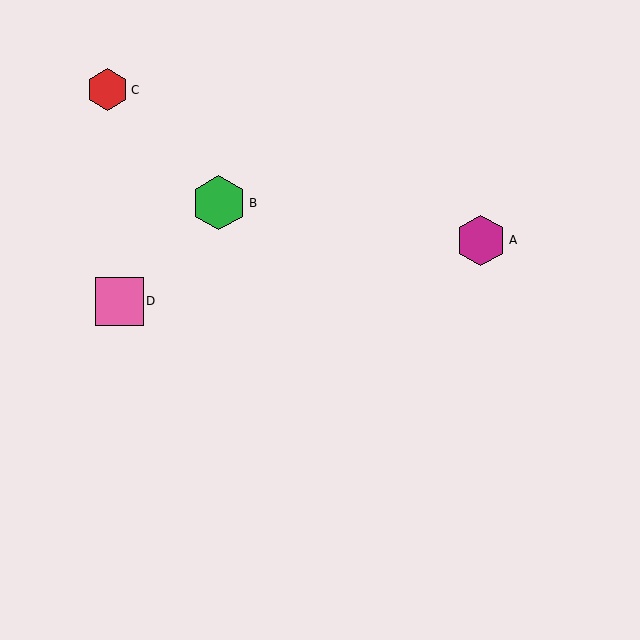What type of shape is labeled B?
Shape B is a green hexagon.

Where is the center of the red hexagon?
The center of the red hexagon is at (107, 90).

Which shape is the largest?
The green hexagon (labeled B) is the largest.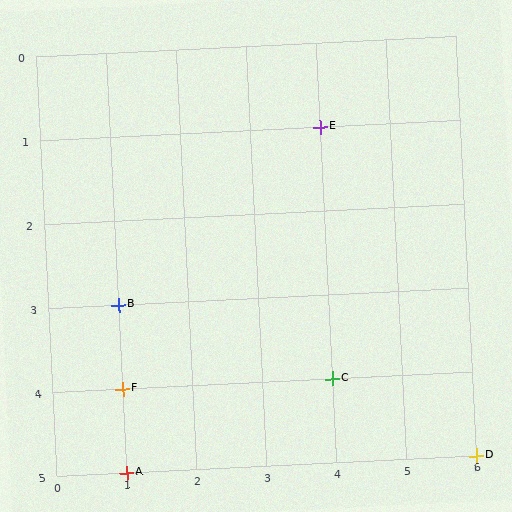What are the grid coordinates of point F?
Point F is at grid coordinates (1, 4).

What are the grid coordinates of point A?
Point A is at grid coordinates (1, 5).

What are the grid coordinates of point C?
Point C is at grid coordinates (4, 4).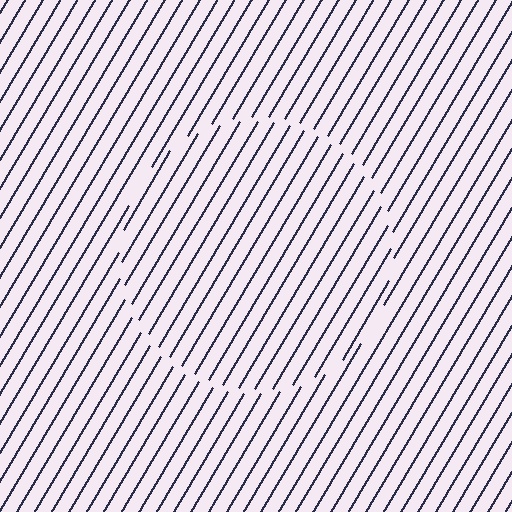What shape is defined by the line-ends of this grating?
An illusory circle. The interior of the shape contains the same grating, shifted by half a period — the contour is defined by the phase discontinuity where line-ends from the inner and outer gratings abut.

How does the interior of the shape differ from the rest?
The interior of the shape contains the same grating, shifted by half a period — the contour is defined by the phase discontinuity where line-ends from the inner and outer gratings abut.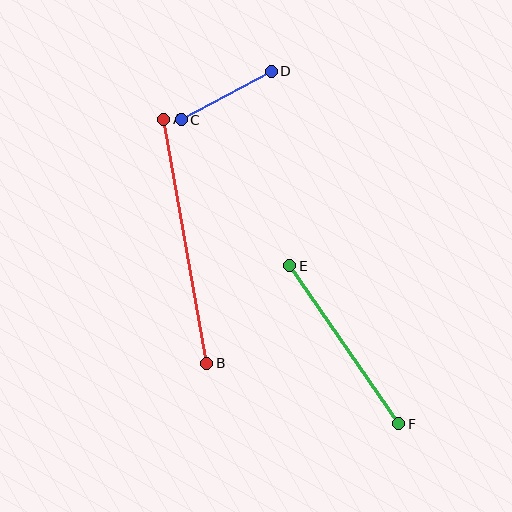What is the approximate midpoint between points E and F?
The midpoint is at approximately (344, 345) pixels.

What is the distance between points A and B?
The distance is approximately 248 pixels.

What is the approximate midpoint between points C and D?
The midpoint is at approximately (226, 96) pixels.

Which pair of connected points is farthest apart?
Points A and B are farthest apart.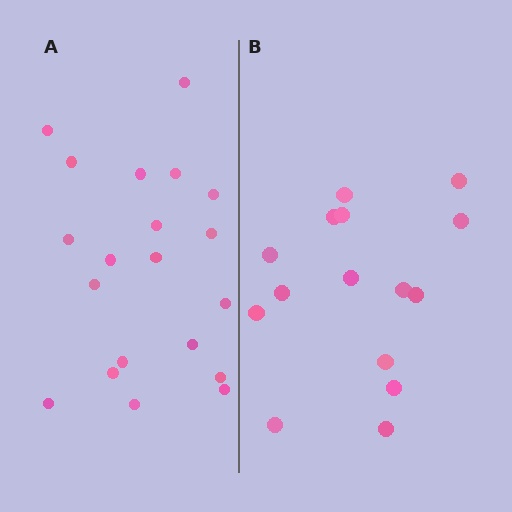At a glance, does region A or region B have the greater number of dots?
Region A (the left region) has more dots.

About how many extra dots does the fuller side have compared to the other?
Region A has about 5 more dots than region B.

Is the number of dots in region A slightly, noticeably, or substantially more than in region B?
Region A has noticeably more, but not dramatically so. The ratio is roughly 1.3 to 1.